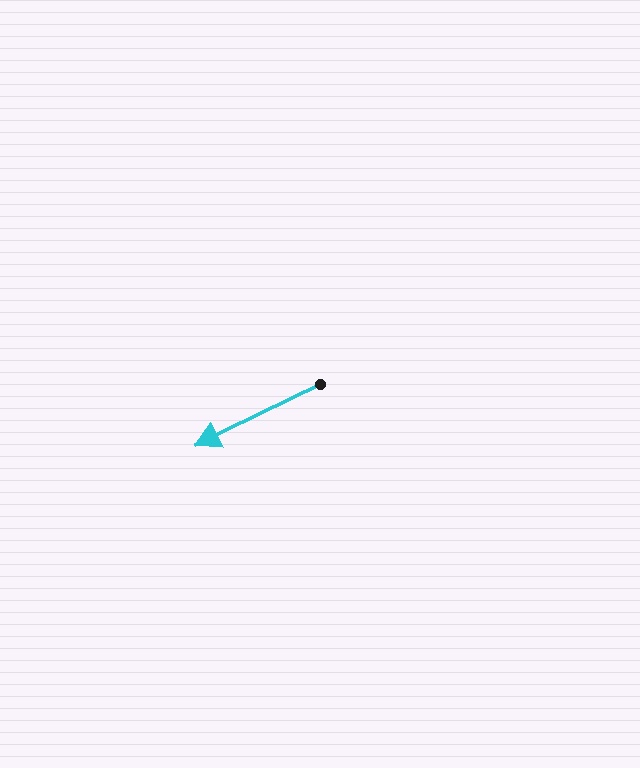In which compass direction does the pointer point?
Southwest.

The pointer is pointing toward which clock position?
Roughly 8 o'clock.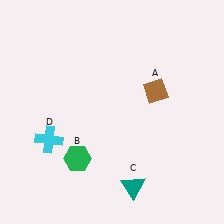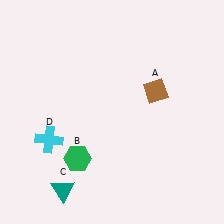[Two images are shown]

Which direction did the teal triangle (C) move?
The teal triangle (C) moved left.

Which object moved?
The teal triangle (C) moved left.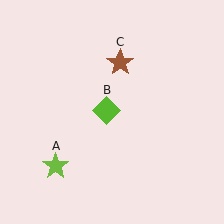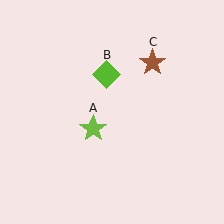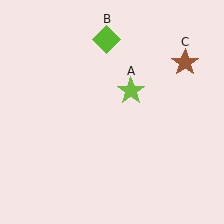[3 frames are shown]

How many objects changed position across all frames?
3 objects changed position: lime star (object A), lime diamond (object B), brown star (object C).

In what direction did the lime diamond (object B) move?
The lime diamond (object B) moved up.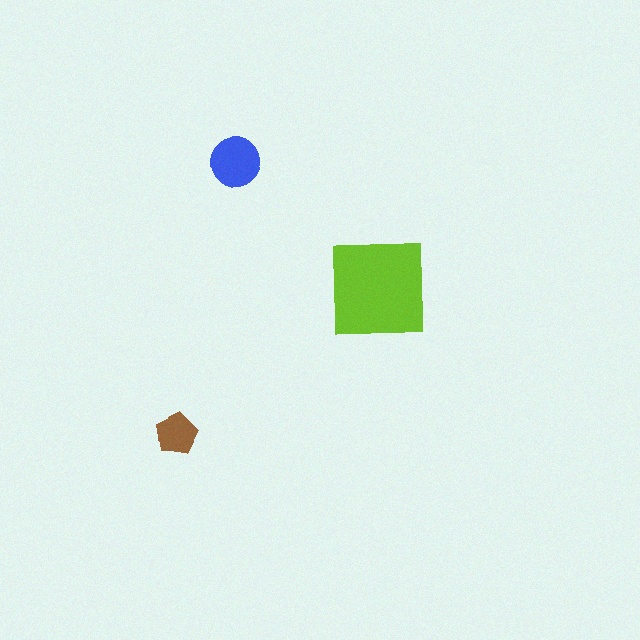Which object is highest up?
The blue circle is topmost.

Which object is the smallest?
The brown pentagon.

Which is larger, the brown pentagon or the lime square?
The lime square.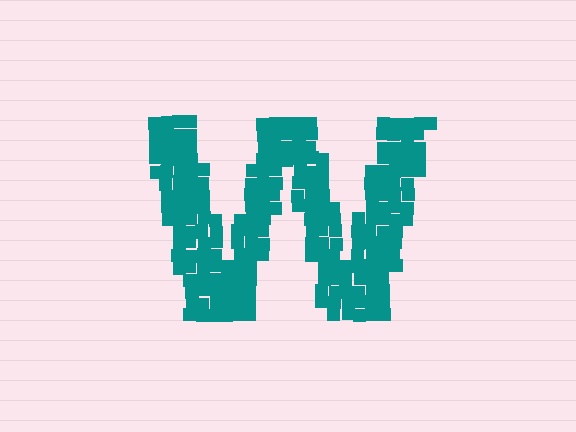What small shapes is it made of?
It is made of small squares.